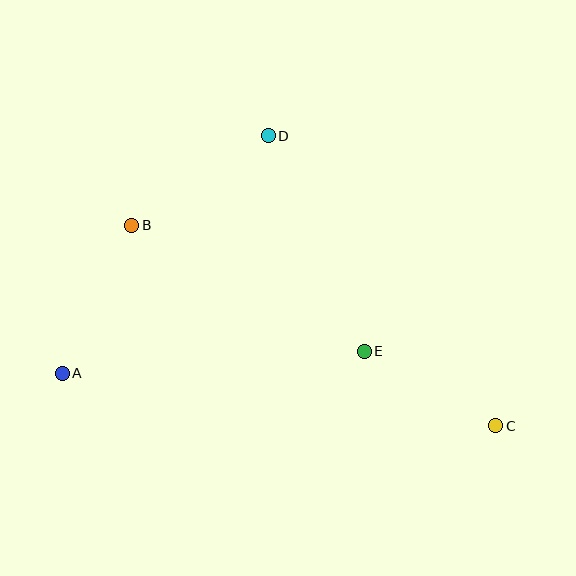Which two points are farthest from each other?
Points A and C are farthest from each other.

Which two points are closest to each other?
Points C and E are closest to each other.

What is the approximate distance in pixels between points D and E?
The distance between D and E is approximately 236 pixels.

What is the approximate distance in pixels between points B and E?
The distance between B and E is approximately 265 pixels.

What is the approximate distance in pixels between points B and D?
The distance between B and D is approximately 164 pixels.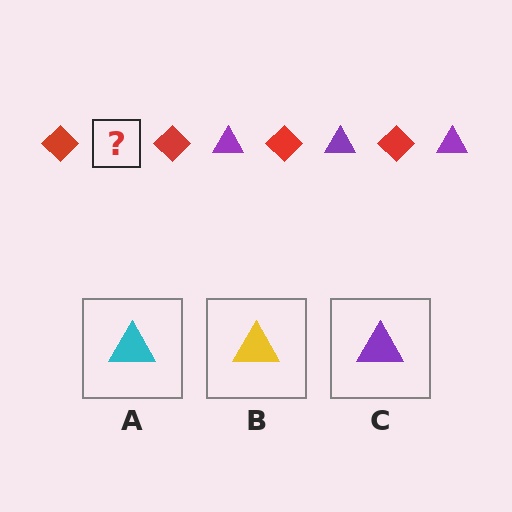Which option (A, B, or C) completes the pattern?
C.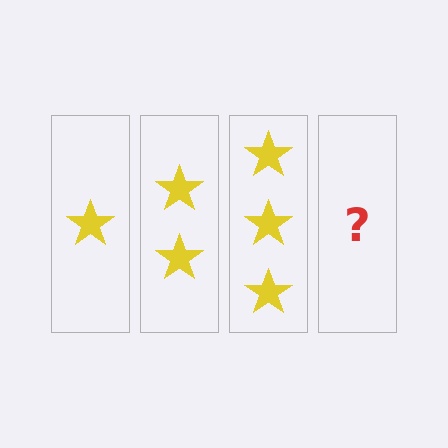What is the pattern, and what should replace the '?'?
The pattern is that each step adds one more star. The '?' should be 4 stars.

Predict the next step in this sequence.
The next step is 4 stars.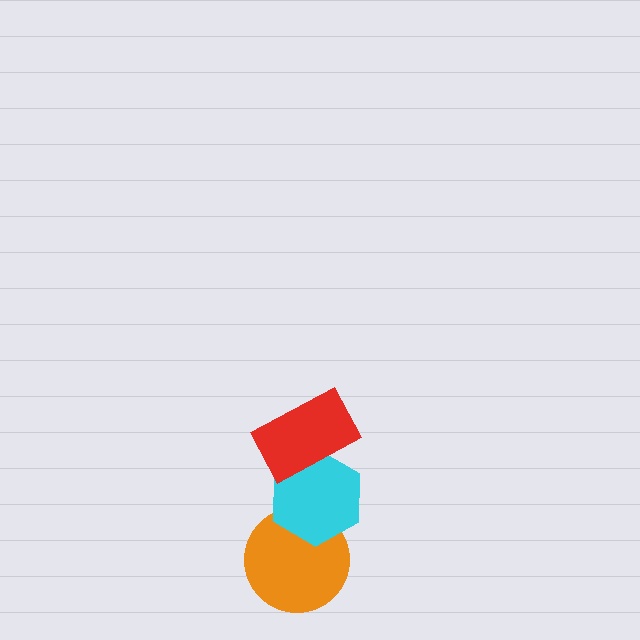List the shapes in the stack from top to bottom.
From top to bottom: the red rectangle, the cyan hexagon, the orange circle.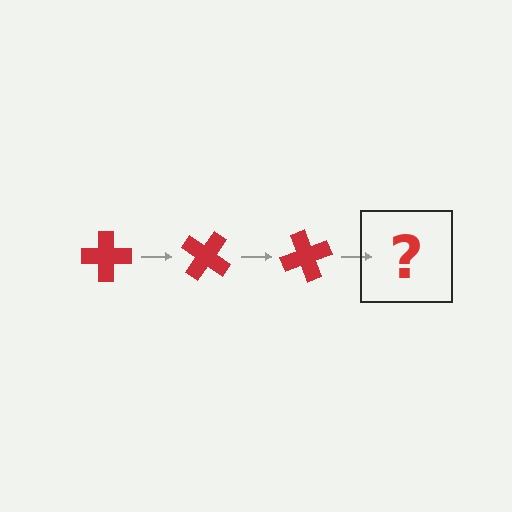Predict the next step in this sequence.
The next step is a red cross rotated 105 degrees.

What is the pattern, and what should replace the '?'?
The pattern is that the cross rotates 35 degrees each step. The '?' should be a red cross rotated 105 degrees.